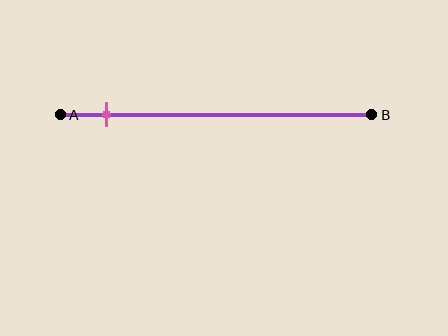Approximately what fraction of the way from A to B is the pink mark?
The pink mark is approximately 15% of the way from A to B.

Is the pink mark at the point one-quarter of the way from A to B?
No, the mark is at about 15% from A, not at the 25% one-quarter point.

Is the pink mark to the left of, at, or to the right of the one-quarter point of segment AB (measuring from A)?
The pink mark is to the left of the one-quarter point of segment AB.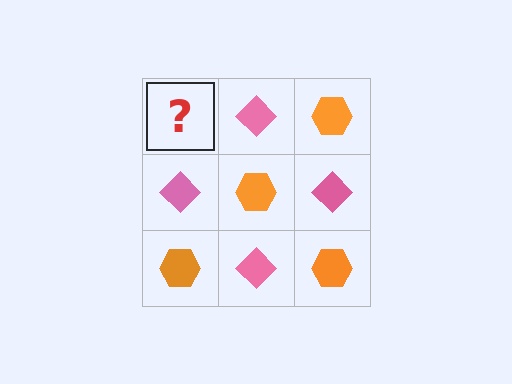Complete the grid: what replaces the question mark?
The question mark should be replaced with an orange hexagon.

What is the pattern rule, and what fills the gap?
The rule is that it alternates orange hexagon and pink diamond in a checkerboard pattern. The gap should be filled with an orange hexagon.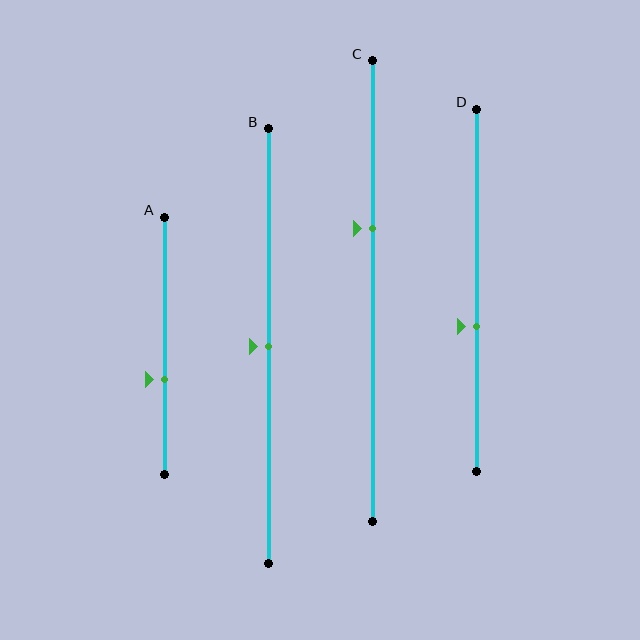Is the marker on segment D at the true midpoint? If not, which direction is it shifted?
No, the marker on segment D is shifted downward by about 10% of the segment length.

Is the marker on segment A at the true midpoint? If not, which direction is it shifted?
No, the marker on segment A is shifted downward by about 13% of the segment length.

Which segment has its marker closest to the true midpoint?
Segment B has its marker closest to the true midpoint.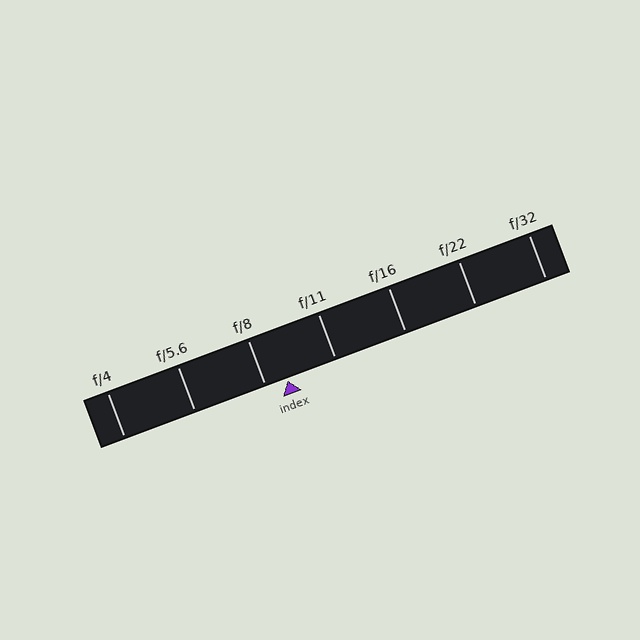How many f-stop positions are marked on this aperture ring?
There are 7 f-stop positions marked.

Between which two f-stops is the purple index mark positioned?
The index mark is between f/8 and f/11.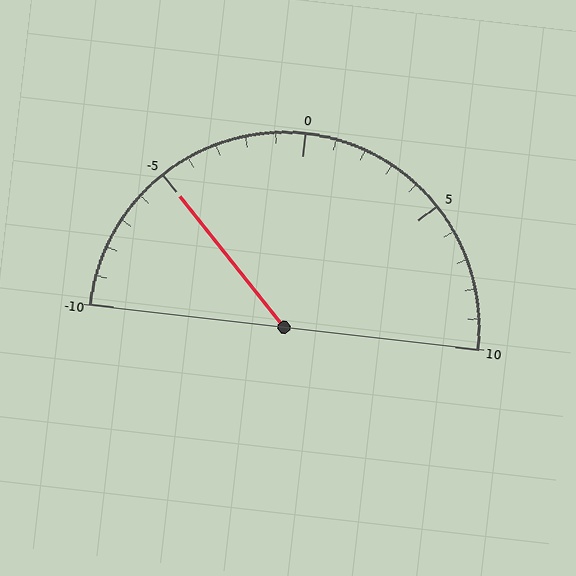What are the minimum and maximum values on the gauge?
The gauge ranges from -10 to 10.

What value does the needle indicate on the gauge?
The needle indicates approximately -5.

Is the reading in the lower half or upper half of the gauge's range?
The reading is in the lower half of the range (-10 to 10).